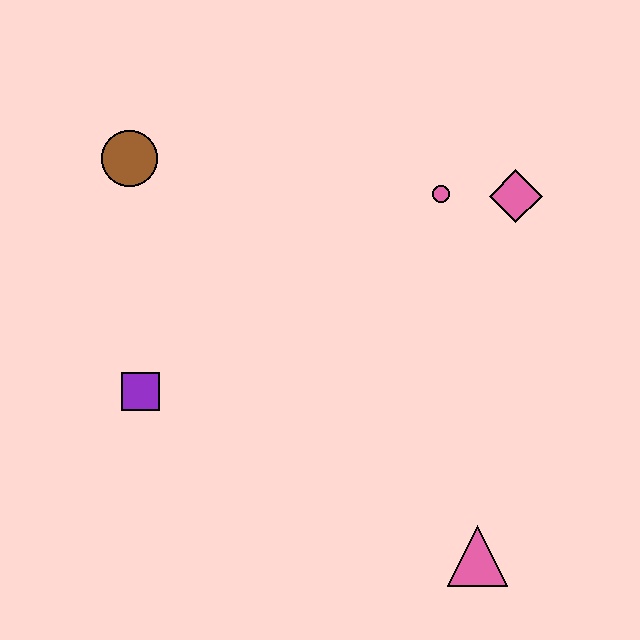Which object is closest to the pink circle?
The pink diamond is closest to the pink circle.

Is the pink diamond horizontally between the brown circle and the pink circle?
No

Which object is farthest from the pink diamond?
The purple square is farthest from the pink diamond.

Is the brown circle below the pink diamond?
No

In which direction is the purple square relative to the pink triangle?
The purple square is to the left of the pink triangle.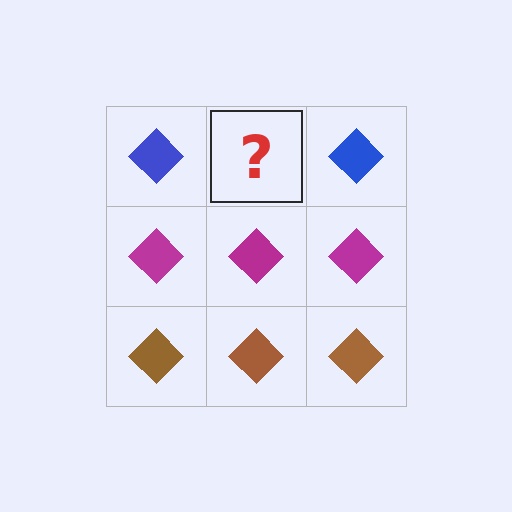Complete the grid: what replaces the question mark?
The question mark should be replaced with a blue diamond.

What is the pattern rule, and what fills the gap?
The rule is that each row has a consistent color. The gap should be filled with a blue diamond.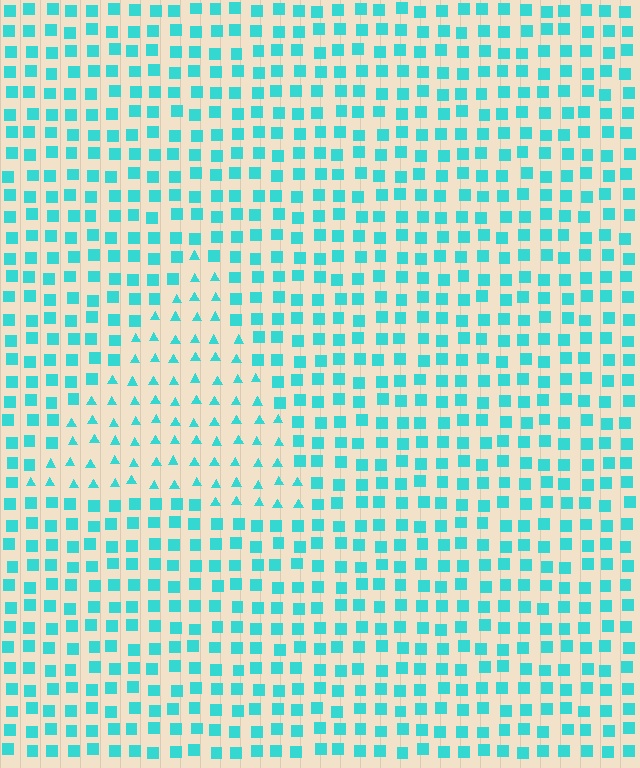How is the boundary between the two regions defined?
The boundary is defined by a change in element shape: triangles inside vs. squares outside. All elements share the same color and spacing.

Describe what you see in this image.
The image is filled with small cyan elements arranged in a uniform grid. A triangle-shaped region contains triangles, while the surrounding area contains squares. The boundary is defined purely by the change in element shape.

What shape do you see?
I see a triangle.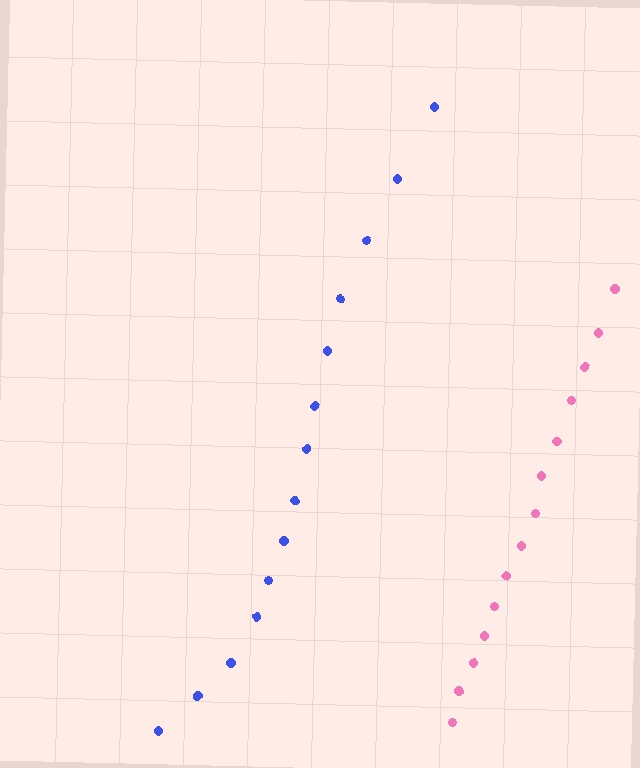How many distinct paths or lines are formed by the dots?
There are 2 distinct paths.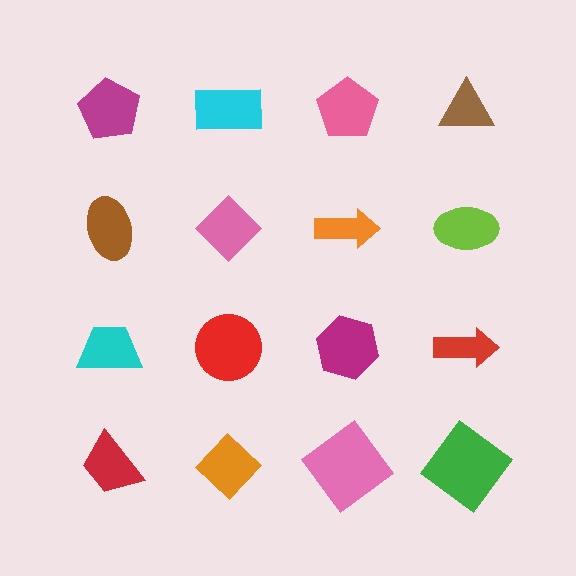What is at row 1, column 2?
A cyan rectangle.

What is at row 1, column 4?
A brown triangle.